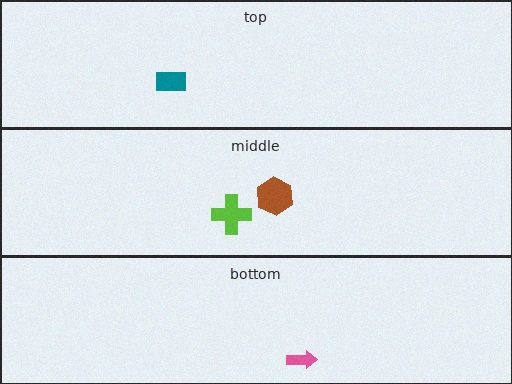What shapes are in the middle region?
The brown hexagon, the lime cross.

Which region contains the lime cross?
The middle region.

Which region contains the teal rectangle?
The top region.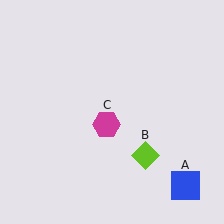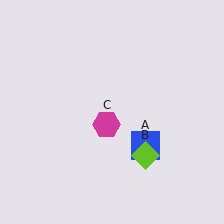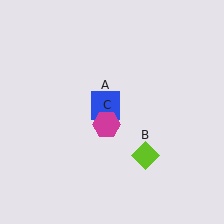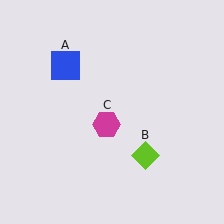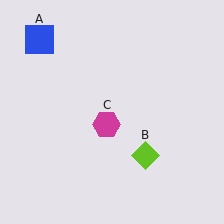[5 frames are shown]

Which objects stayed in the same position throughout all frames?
Lime diamond (object B) and magenta hexagon (object C) remained stationary.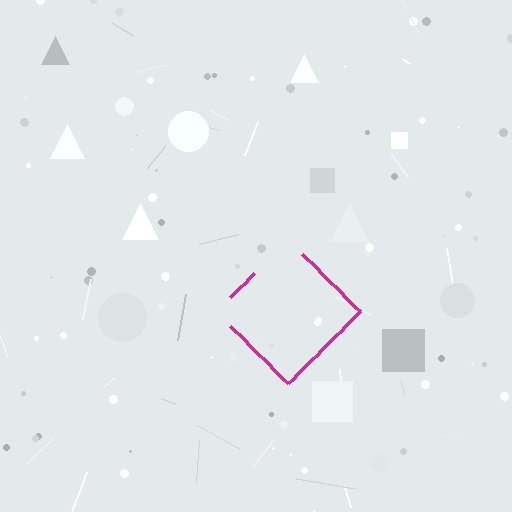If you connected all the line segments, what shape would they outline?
They would outline a diamond.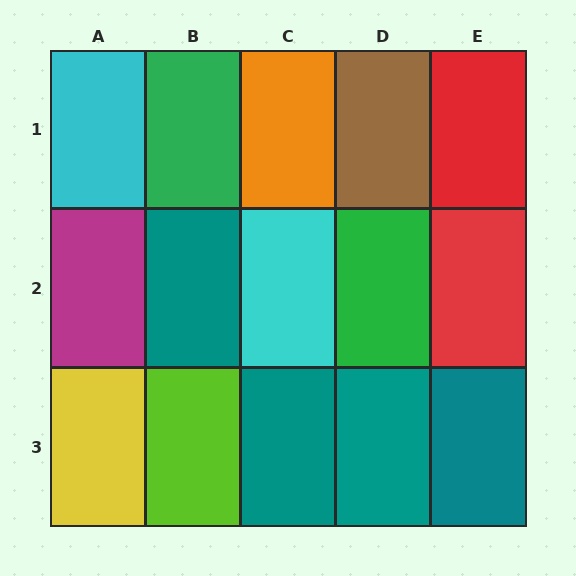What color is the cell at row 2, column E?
Red.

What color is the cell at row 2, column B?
Teal.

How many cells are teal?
4 cells are teal.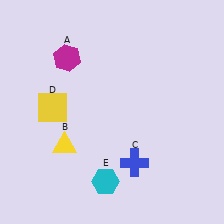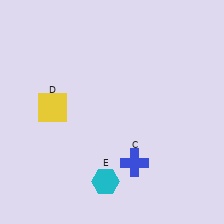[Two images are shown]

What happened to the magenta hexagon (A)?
The magenta hexagon (A) was removed in Image 2. It was in the top-left area of Image 1.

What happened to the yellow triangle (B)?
The yellow triangle (B) was removed in Image 2. It was in the bottom-left area of Image 1.